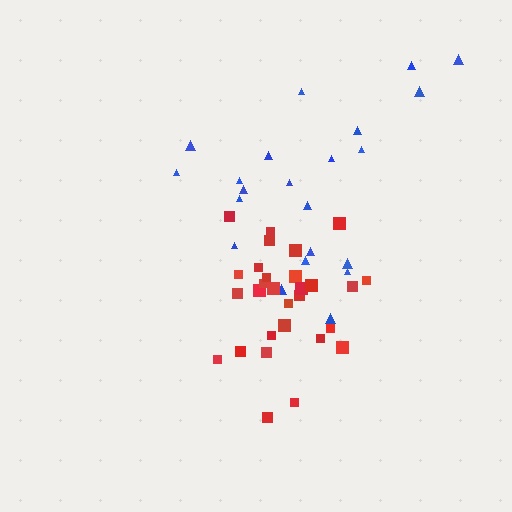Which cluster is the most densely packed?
Red.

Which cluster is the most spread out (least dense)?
Blue.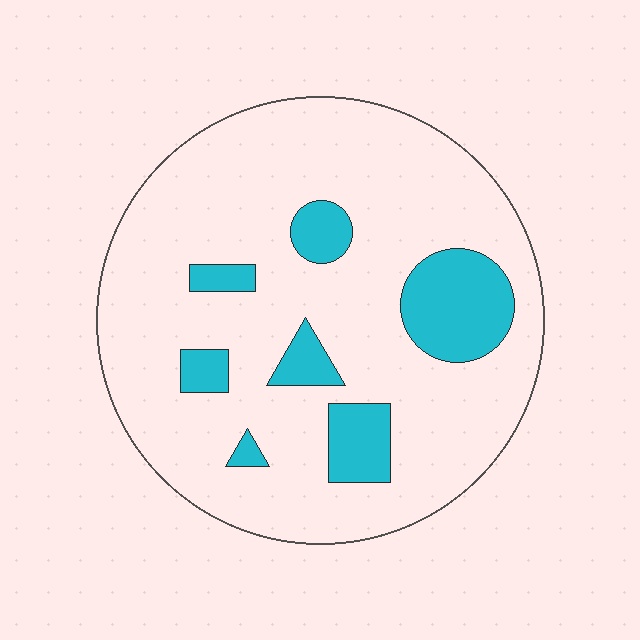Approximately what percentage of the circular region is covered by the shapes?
Approximately 15%.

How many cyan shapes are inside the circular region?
7.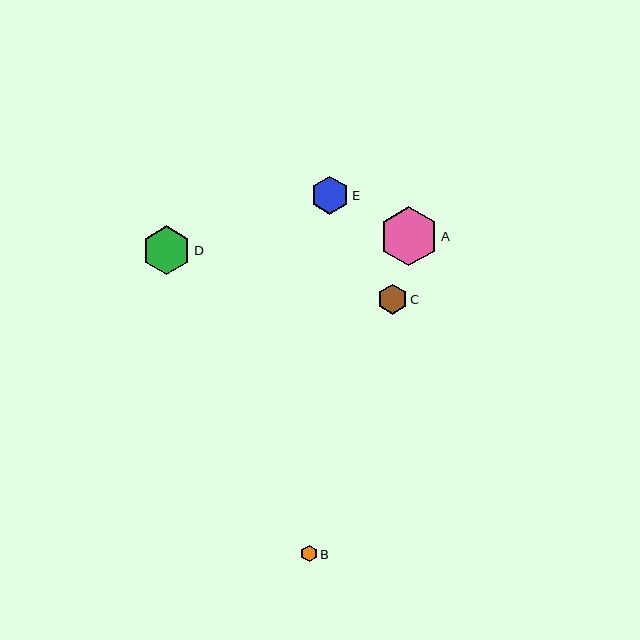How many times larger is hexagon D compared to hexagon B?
Hexagon D is approximately 3.0 times the size of hexagon B.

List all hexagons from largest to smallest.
From largest to smallest: A, D, E, C, B.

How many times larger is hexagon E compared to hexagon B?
Hexagon E is approximately 2.3 times the size of hexagon B.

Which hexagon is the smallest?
Hexagon B is the smallest with a size of approximately 17 pixels.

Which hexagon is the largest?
Hexagon A is the largest with a size of approximately 59 pixels.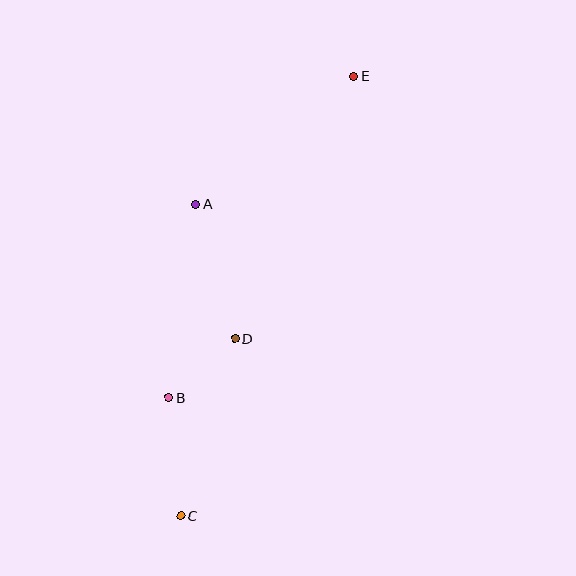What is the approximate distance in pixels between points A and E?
The distance between A and E is approximately 203 pixels.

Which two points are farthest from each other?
Points C and E are farthest from each other.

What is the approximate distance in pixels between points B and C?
The distance between B and C is approximately 118 pixels.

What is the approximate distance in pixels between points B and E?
The distance between B and E is approximately 371 pixels.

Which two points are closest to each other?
Points B and D are closest to each other.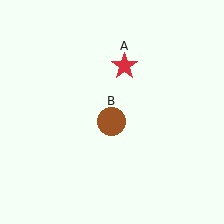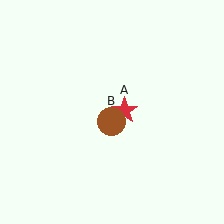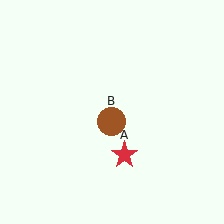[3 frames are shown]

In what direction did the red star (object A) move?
The red star (object A) moved down.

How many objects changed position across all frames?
1 object changed position: red star (object A).